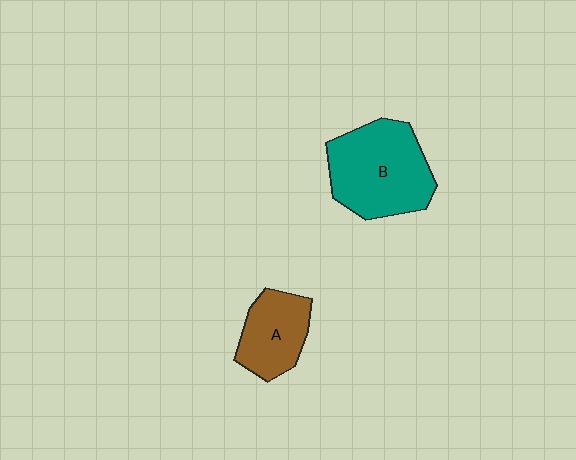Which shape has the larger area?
Shape B (teal).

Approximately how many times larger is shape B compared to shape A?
Approximately 1.7 times.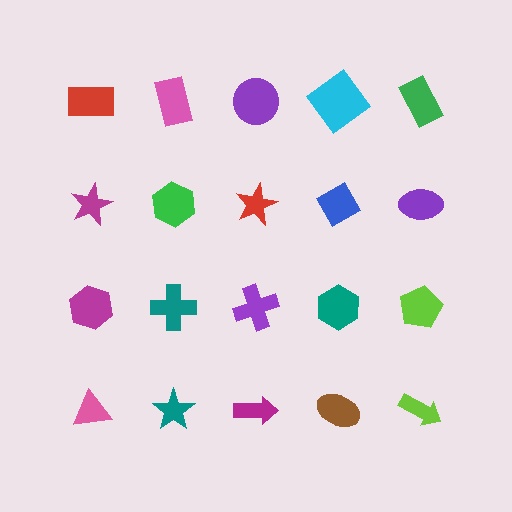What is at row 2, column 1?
A magenta star.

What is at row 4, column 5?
A lime arrow.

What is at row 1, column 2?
A pink rectangle.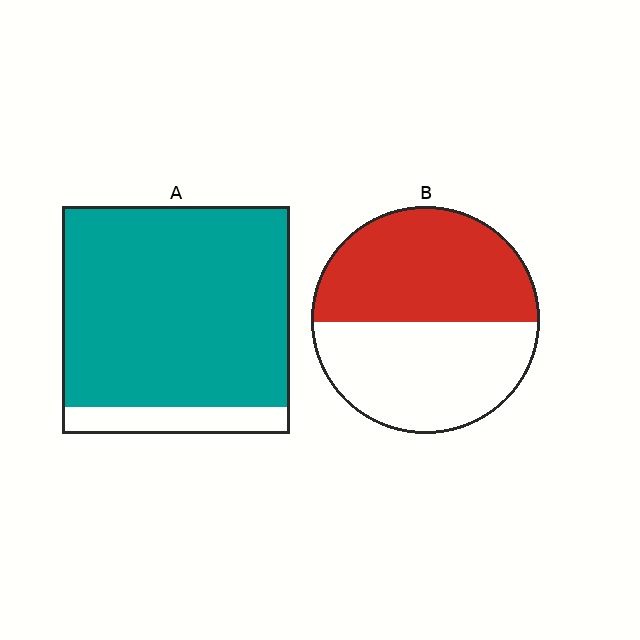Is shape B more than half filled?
Roughly half.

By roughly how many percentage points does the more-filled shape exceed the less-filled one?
By roughly 35 percentage points (A over B).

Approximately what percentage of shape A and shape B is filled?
A is approximately 90% and B is approximately 50%.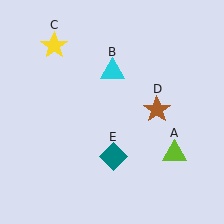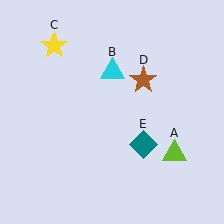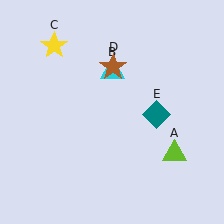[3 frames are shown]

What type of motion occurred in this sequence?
The brown star (object D), teal diamond (object E) rotated counterclockwise around the center of the scene.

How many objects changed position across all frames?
2 objects changed position: brown star (object D), teal diamond (object E).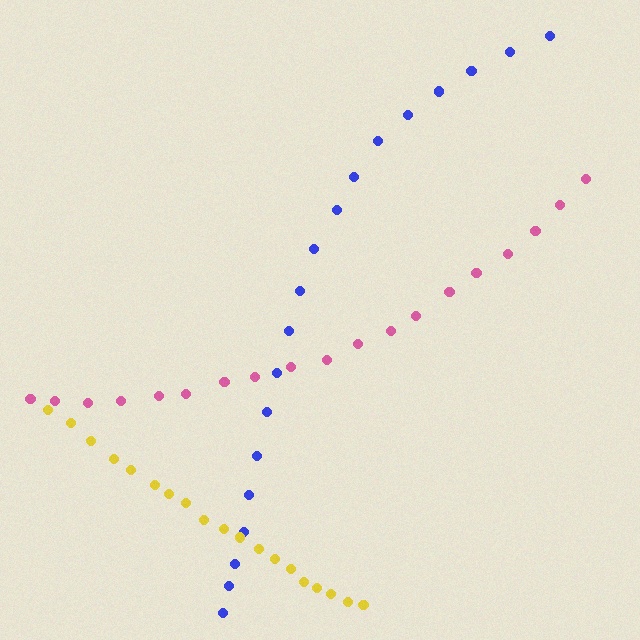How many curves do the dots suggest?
There are 3 distinct paths.